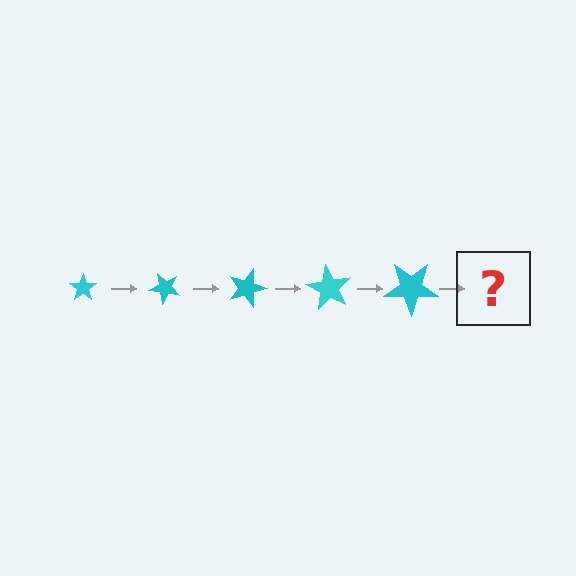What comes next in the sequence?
The next element should be a star, larger than the previous one and rotated 225 degrees from the start.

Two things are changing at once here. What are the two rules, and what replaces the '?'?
The two rules are that the star grows larger each step and it rotates 45 degrees each step. The '?' should be a star, larger than the previous one and rotated 225 degrees from the start.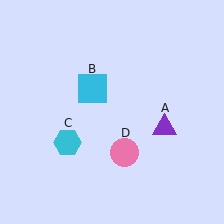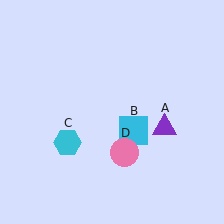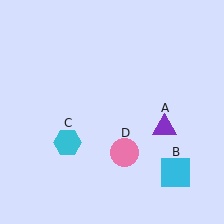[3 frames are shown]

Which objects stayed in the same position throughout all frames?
Purple triangle (object A) and cyan hexagon (object C) and pink circle (object D) remained stationary.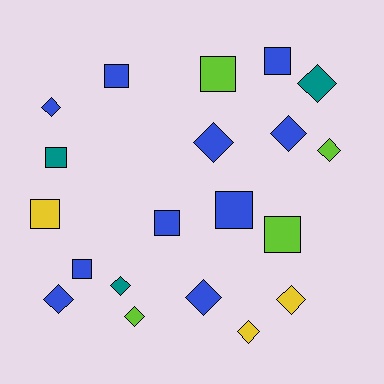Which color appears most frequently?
Blue, with 10 objects.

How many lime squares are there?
There are 2 lime squares.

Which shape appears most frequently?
Diamond, with 11 objects.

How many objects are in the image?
There are 20 objects.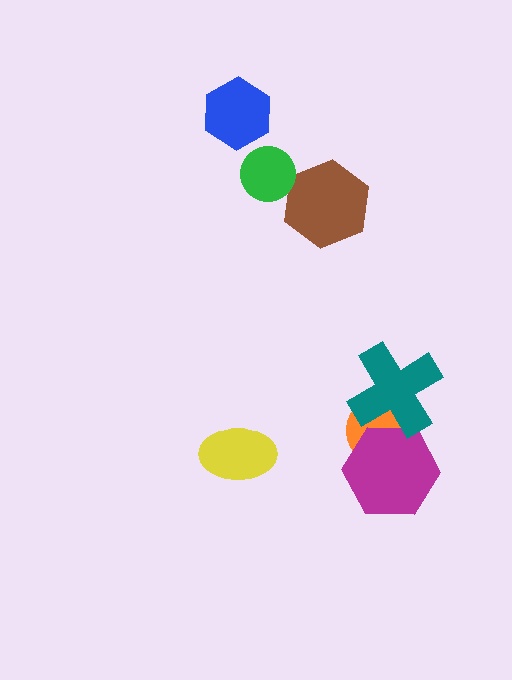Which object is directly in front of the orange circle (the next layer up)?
The magenta hexagon is directly in front of the orange circle.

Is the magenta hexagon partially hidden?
Yes, it is partially covered by another shape.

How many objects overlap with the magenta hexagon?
2 objects overlap with the magenta hexagon.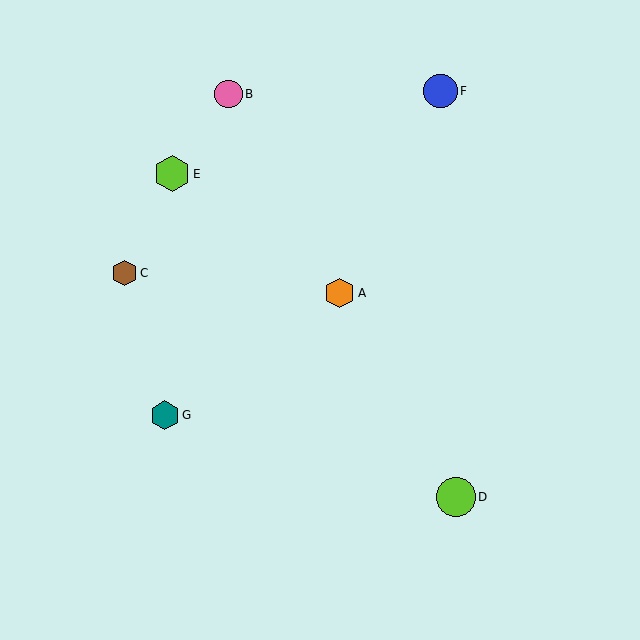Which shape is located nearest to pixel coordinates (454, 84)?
The blue circle (labeled F) at (440, 91) is nearest to that location.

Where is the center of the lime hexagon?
The center of the lime hexagon is at (172, 174).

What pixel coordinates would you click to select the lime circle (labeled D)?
Click at (456, 497) to select the lime circle D.